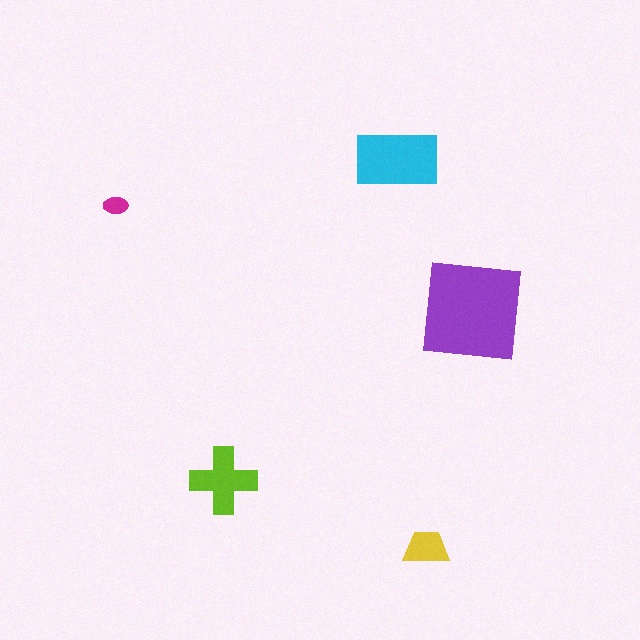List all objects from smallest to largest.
The magenta ellipse, the yellow trapezoid, the lime cross, the cyan rectangle, the purple square.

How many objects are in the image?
There are 5 objects in the image.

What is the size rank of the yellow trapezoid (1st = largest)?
4th.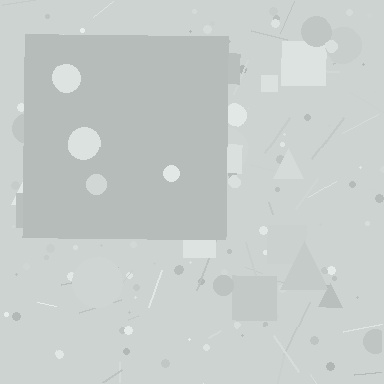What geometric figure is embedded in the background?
A square is embedded in the background.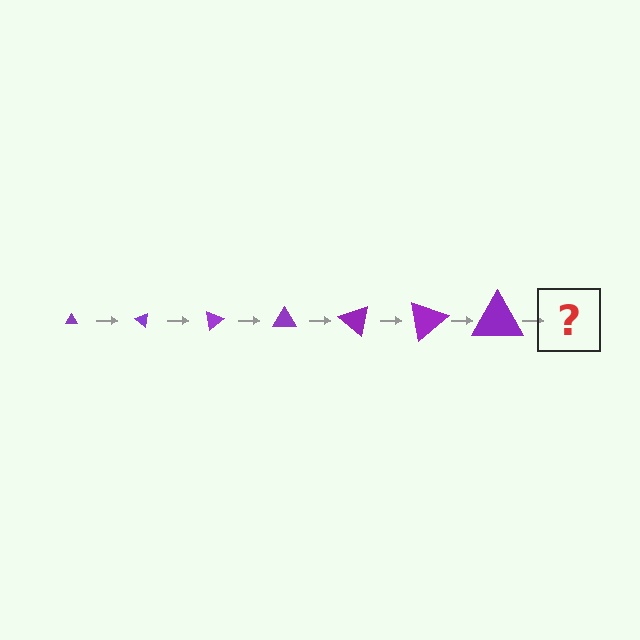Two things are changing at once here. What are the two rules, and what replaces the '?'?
The two rules are that the triangle grows larger each step and it rotates 40 degrees each step. The '?' should be a triangle, larger than the previous one and rotated 280 degrees from the start.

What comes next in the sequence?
The next element should be a triangle, larger than the previous one and rotated 280 degrees from the start.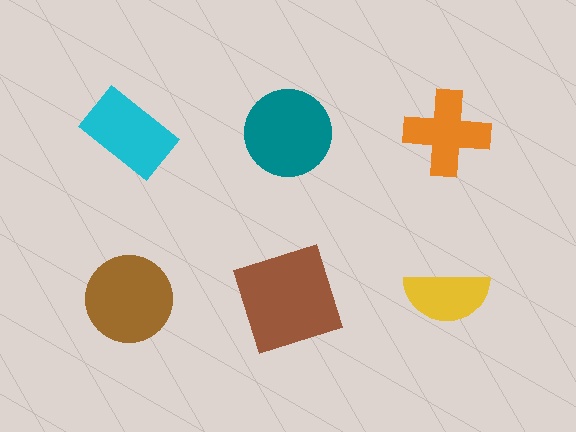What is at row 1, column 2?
A teal circle.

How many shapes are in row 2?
3 shapes.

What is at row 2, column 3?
A yellow semicircle.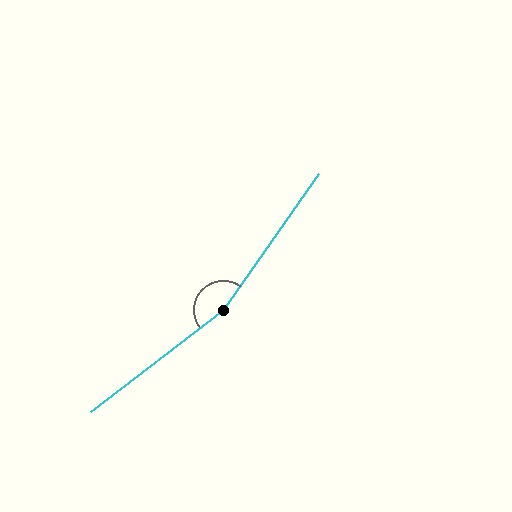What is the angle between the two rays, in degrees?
Approximately 163 degrees.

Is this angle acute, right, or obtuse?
It is obtuse.